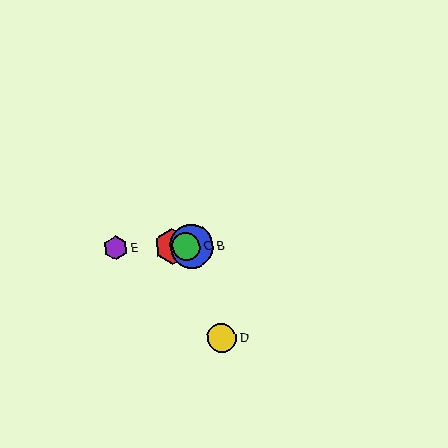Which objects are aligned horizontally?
Objects A, B, C, E are aligned horizontally.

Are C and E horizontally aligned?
Yes, both are at y≈246.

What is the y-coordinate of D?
Object D is at y≈338.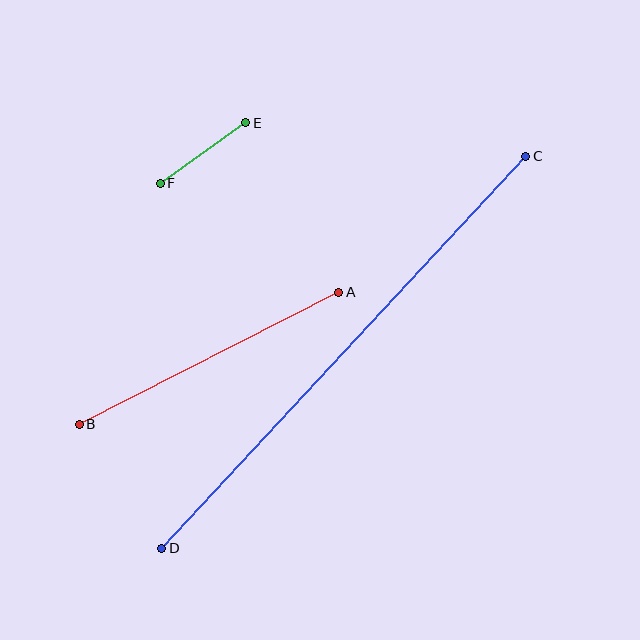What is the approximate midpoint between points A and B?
The midpoint is at approximately (209, 358) pixels.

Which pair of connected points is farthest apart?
Points C and D are farthest apart.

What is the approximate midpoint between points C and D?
The midpoint is at approximately (344, 352) pixels.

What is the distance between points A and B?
The distance is approximately 291 pixels.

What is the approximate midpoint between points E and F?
The midpoint is at approximately (203, 153) pixels.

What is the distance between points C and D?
The distance is approximately 535 pixels.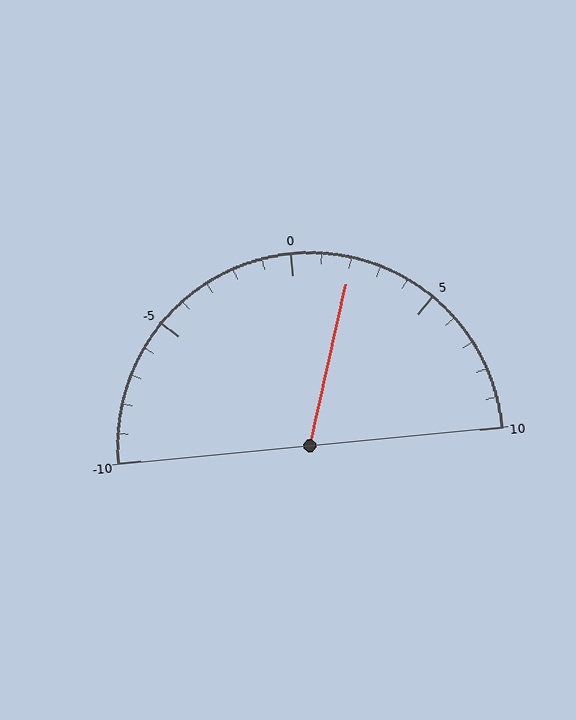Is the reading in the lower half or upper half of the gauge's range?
The reading is in the upper half of the range (-10 to 10).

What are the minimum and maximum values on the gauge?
The gauge ranges from -10 to 10.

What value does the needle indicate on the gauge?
The needle indicates approximately 2.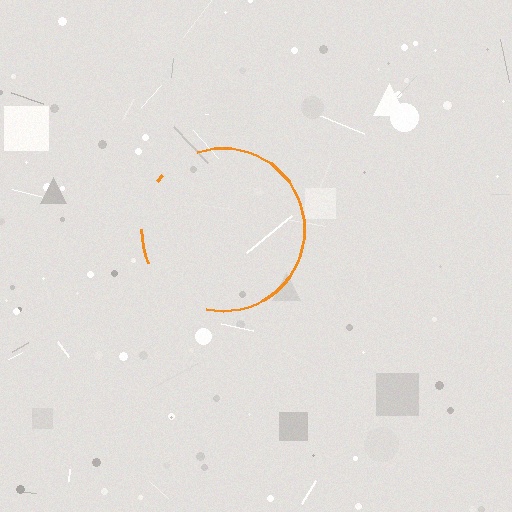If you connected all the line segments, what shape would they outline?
They would outline a circle.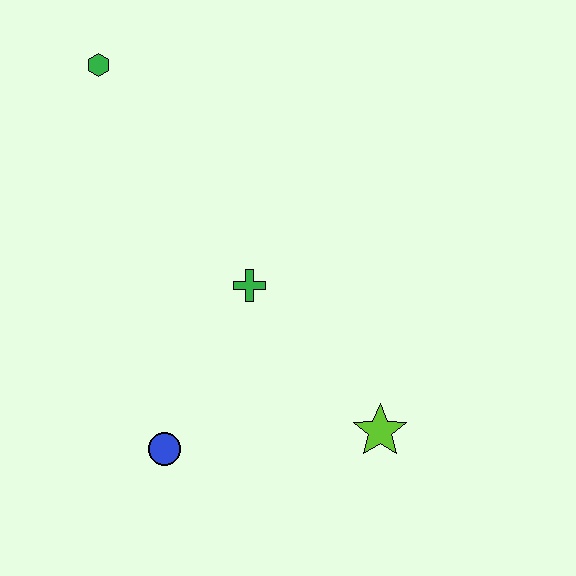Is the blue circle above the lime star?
No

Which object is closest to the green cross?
The blue circle is closest to the green cross.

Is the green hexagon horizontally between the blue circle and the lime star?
No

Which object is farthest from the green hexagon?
The lime star is farthest from the green hexagon.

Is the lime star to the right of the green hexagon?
Yes